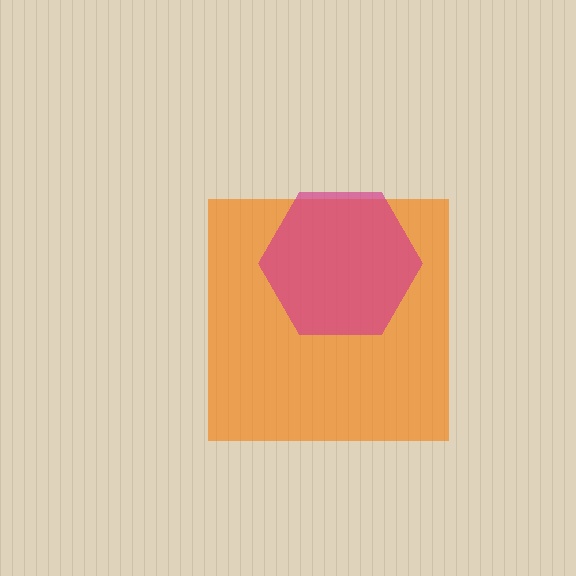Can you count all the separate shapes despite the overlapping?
Yes, there are 2 separate shapes.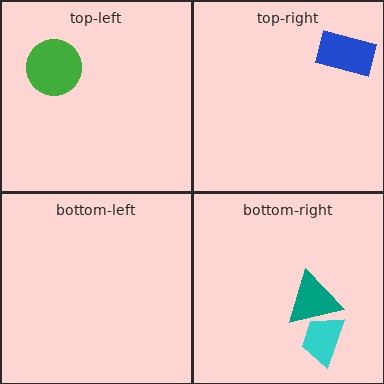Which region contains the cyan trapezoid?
The bottom-right region.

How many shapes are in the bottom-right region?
2.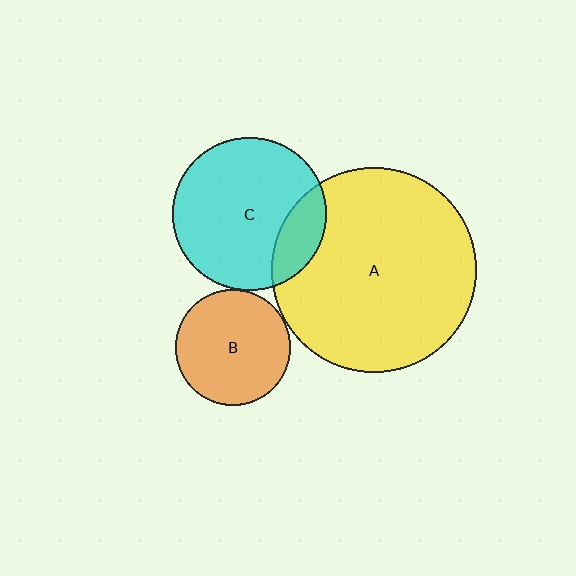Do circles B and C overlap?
Yes.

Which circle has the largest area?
Circle A (yellow).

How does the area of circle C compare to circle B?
Approximately 1.8 times.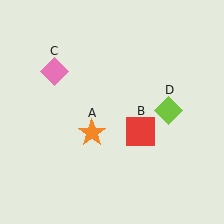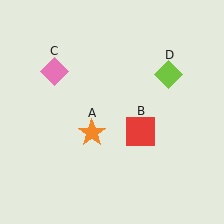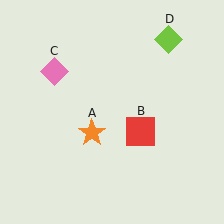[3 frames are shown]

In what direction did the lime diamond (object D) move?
The lime diamond (object D) moved up.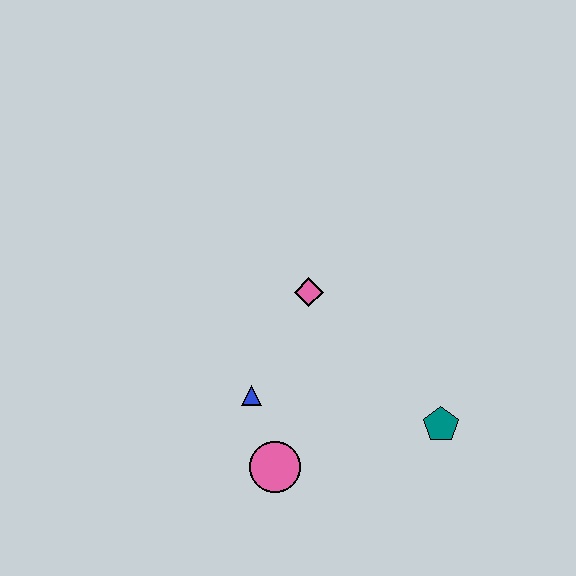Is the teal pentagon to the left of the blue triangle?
No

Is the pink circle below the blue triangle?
Yes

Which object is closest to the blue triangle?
The pink circle is closest to the blue triangle.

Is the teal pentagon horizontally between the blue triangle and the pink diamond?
No